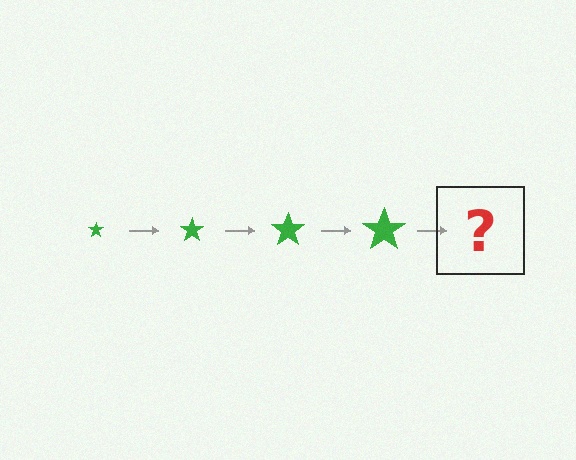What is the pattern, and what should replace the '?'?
The pattern is that the star gets progressively larger each step. The '?' should be a green star, larger than the previous one.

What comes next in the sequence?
The next element should be a green star, larger than the previous one.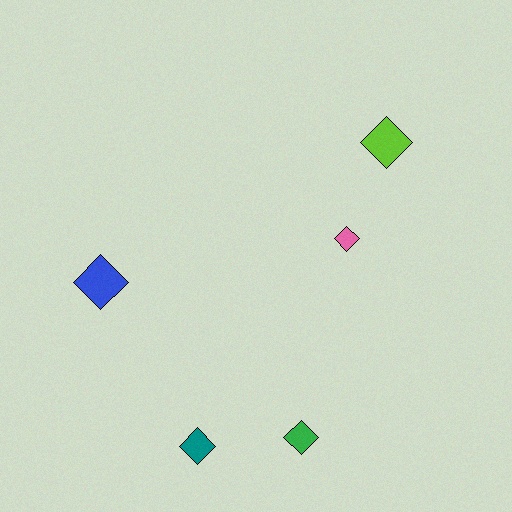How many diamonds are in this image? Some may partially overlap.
There are 5 diamonds.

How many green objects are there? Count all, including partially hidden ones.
There is 1 green object.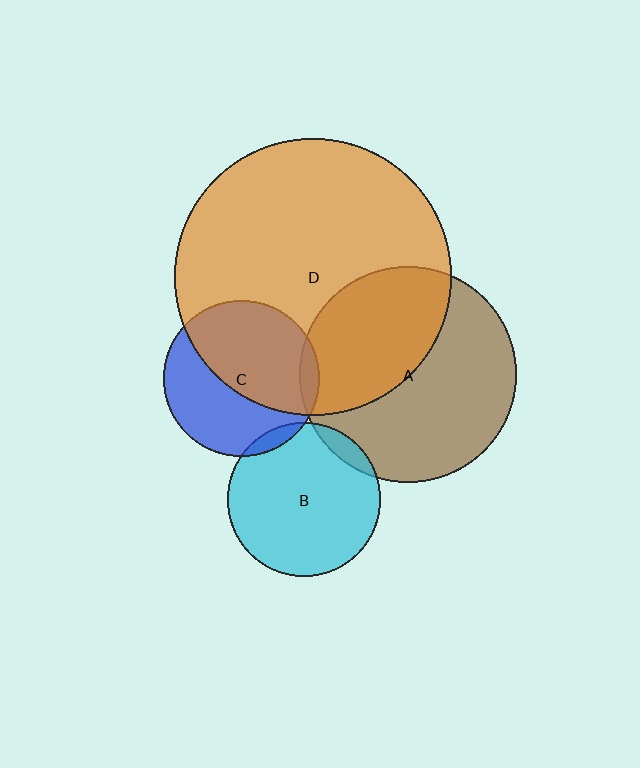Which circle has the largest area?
Circle D (orange).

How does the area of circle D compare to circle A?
Approximately 1.6 times.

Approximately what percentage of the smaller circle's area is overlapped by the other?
Approximately 55%.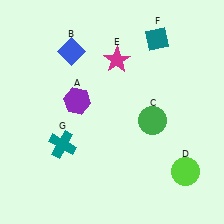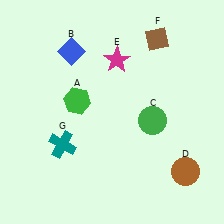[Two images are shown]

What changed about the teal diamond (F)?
In Image 1, F is teal. In Image 2, it changed to brown.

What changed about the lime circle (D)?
In Image 1, D is lime. In Image 2, it changed to brown.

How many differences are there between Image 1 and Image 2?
There are 3 differences between the two images.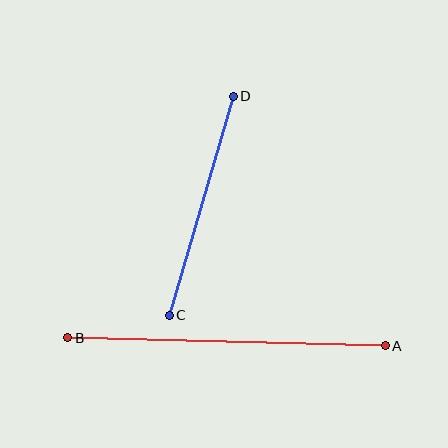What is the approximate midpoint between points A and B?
The midpoint is at approximately (226, 342) pixels.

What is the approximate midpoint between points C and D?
The midpoint is at approximately (201, 206) pixels.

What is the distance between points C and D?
The distance is approximately 228 pixels.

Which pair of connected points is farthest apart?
Points A and B are farthest apart.